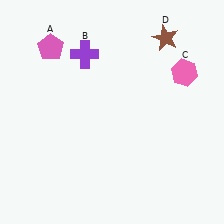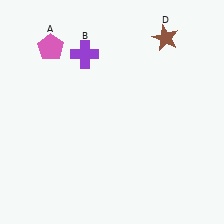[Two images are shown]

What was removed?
The pink hexagon (C) was removed in Image 2.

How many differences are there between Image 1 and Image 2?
There is 1 difference between the two images.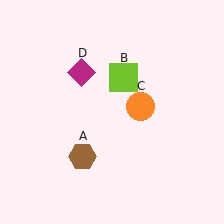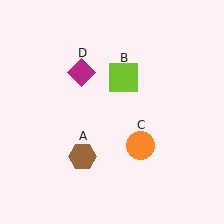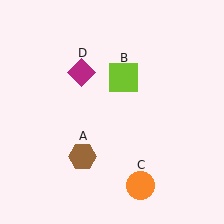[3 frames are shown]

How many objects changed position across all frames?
1 object changed position: orange circle (object C).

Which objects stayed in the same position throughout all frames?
Brown hexagon (object A) and lime square (object B) and magenta diamond (object D) remained stationary.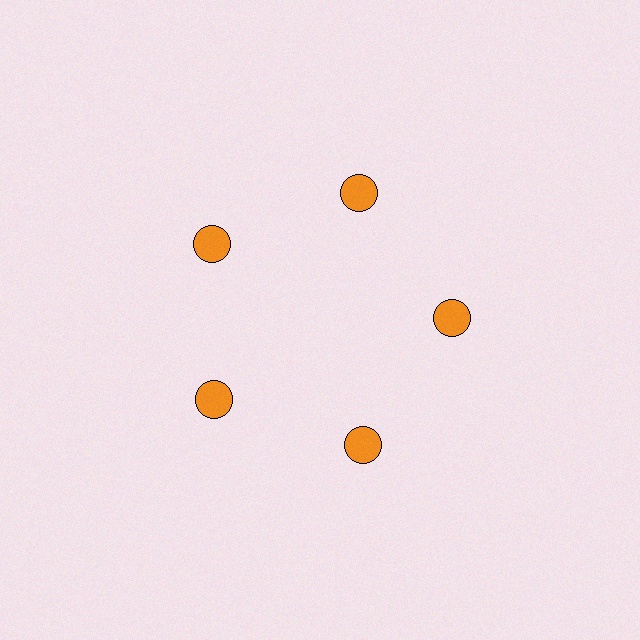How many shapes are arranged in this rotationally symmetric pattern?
There are 5 shapes, arranged in 5 groups of 1.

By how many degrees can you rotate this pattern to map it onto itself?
The pattern maps onto itself every 72 degrees of rotation.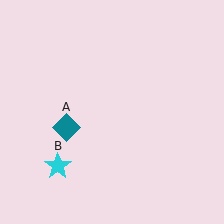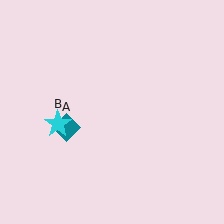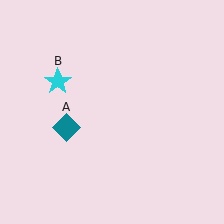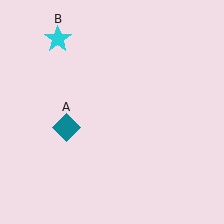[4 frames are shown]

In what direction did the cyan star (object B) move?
The cyan star (object B) moved up.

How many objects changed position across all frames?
1 object changed position: cyan star (object B).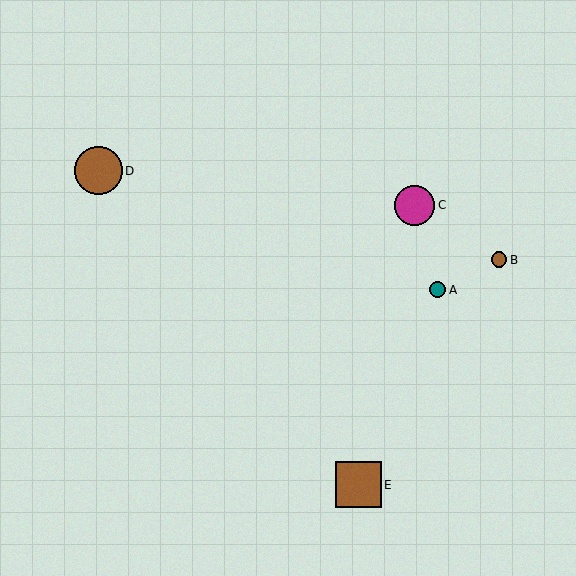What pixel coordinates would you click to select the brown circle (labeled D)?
Click at (98, 171) to select the brown circle D.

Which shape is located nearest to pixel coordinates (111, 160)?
The brown circle (labeled D) at (98, 171) is nearest to that location.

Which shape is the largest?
The brown circle (labeled D) is the largest.